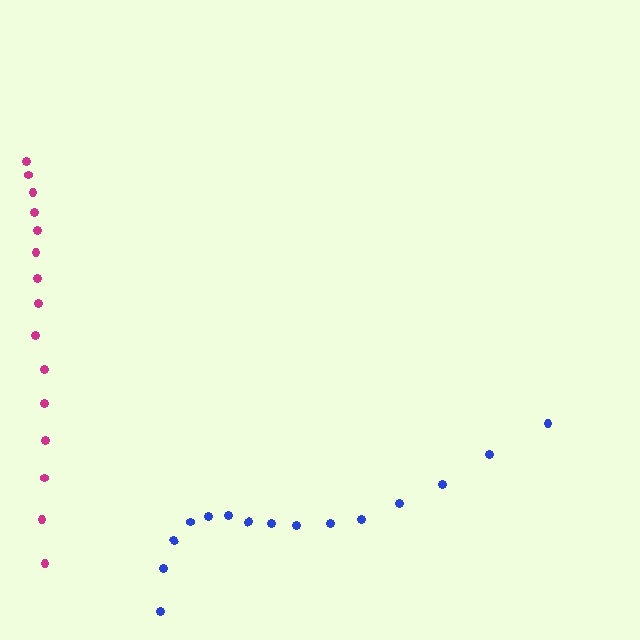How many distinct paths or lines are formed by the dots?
There are 2 distinct paths.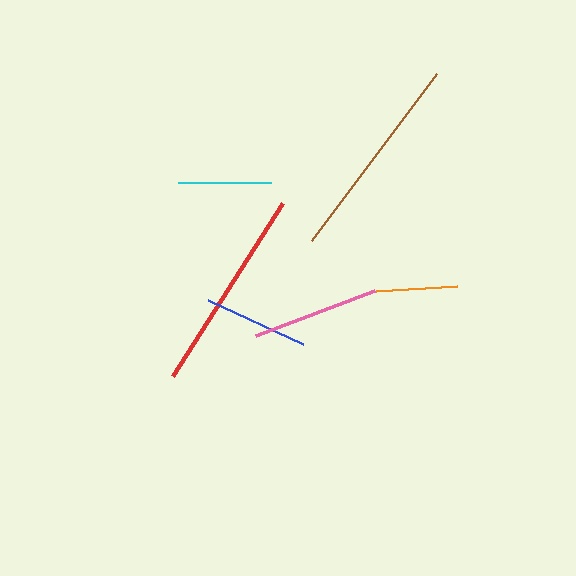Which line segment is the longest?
The brown line is the longest at approximately 208 pixels.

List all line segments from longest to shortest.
From longest to shortest: brown, red, pink, blue, cyan, orange.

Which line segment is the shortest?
The orange line is the shortest at approximately 81 pixels.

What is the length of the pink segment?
The pink segment is approximately 127 pixels long.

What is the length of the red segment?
The red segment is approximately 204 pixels long.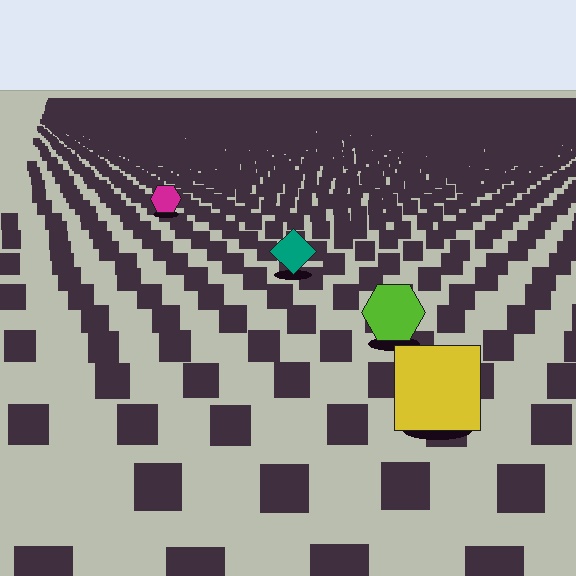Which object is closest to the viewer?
The yellow square is closest. The texture marks near it are larger and more spread out.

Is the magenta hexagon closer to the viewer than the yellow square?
No. The yellow square is closer — you can tell from the texture gradient: the ground texture is coarser near it.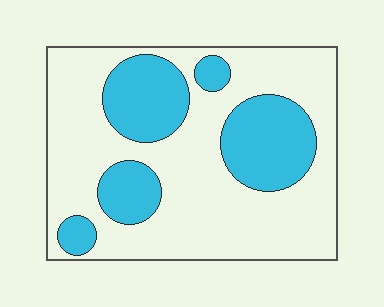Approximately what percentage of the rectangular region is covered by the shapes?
Approximately 30%.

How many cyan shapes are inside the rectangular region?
5.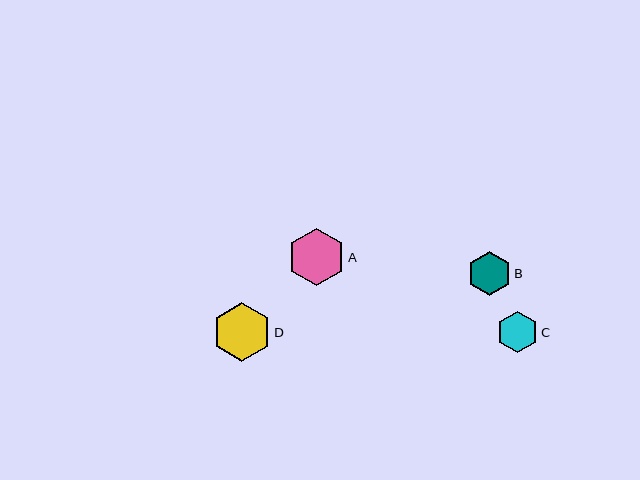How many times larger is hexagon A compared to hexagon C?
Hexagon A is approximately 1.4 times the size of hexagon C.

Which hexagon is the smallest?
Hexagon C is the smallest with a size of approximately 41 pixels.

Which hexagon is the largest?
Hexagon D is the largest with a size of approximately 59 pixels.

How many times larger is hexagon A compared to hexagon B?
Hexagon A is approximately 1.3 times the size of hexagon B.